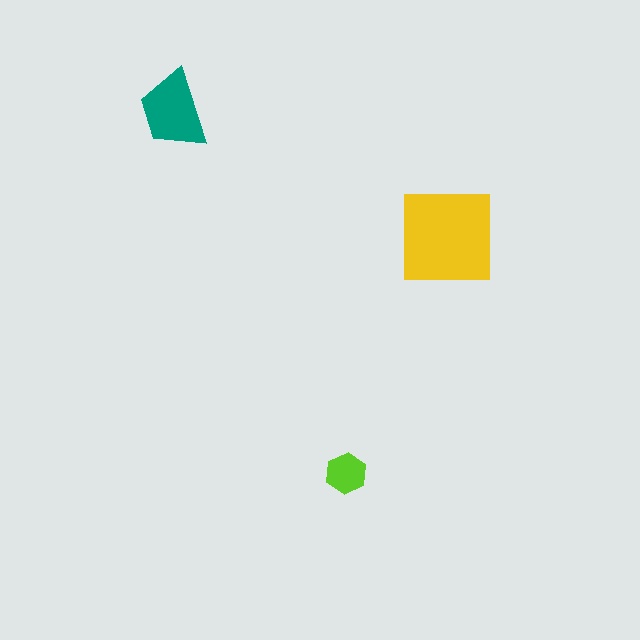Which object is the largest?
The yellow square.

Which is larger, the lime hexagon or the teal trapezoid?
The teal trapezoid.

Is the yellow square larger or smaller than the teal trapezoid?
Larger.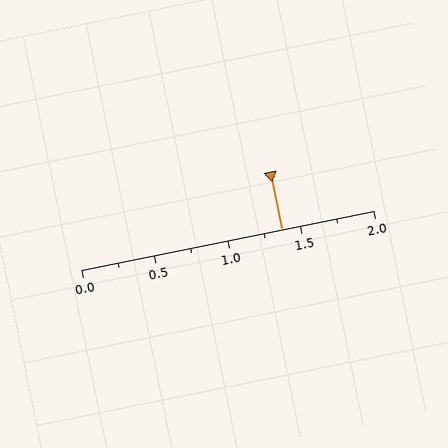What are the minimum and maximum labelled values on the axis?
The axis runs from 0.0 to 2.0.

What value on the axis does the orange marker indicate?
The marker indicates approximately 1.38.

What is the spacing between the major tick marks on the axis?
The major ticks are spaced 0.5 apart.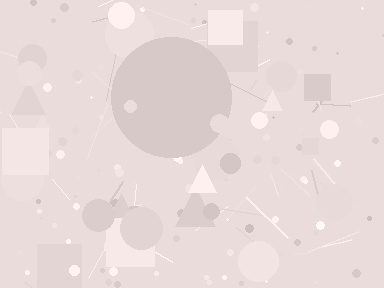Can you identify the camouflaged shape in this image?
The camouflaged shape is a circle.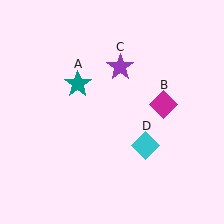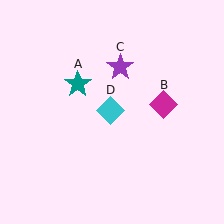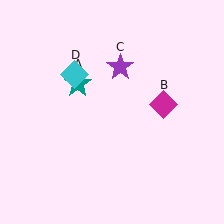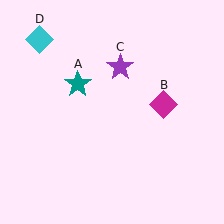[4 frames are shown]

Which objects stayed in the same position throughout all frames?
Teal star (object A) and magenta diamond (object B) and purple star (object C) remained stationary.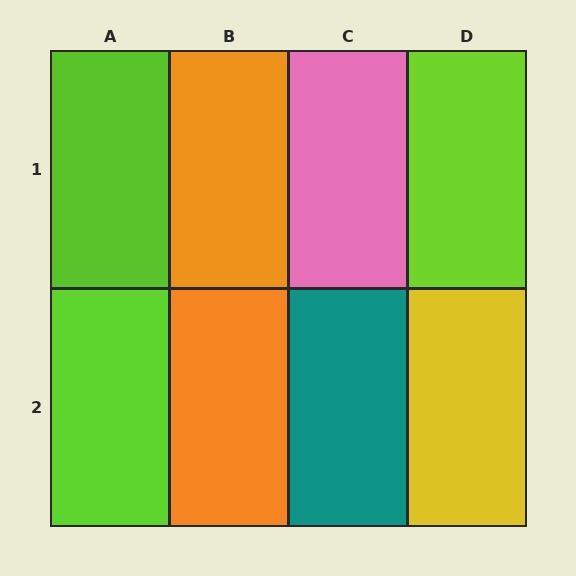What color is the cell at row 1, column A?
Lime.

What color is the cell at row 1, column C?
Pink.